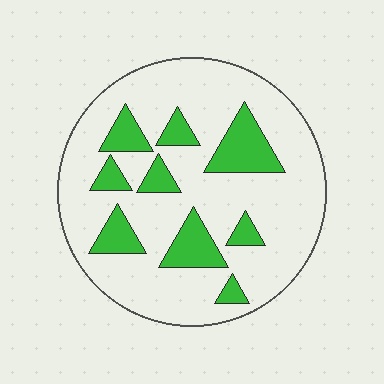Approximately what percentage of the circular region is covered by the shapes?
Approximately 20%.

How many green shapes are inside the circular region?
9.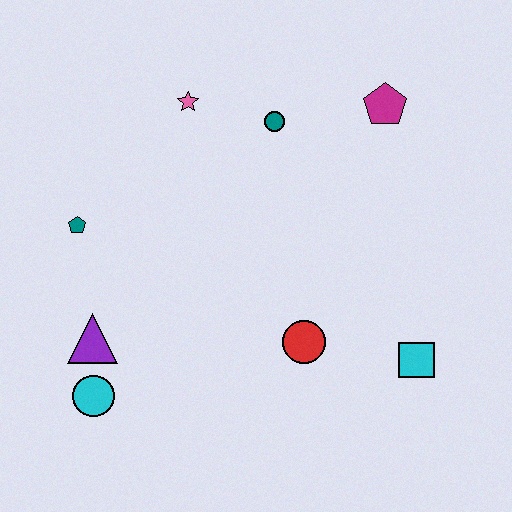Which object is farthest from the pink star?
The cyan square is farthest from the pink star.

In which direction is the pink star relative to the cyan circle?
The pink star is above the cyan circle.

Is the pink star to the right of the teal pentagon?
Yes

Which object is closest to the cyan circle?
The purple triangle is closest to the cyan circle.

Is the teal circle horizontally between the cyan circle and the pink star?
No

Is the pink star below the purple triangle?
No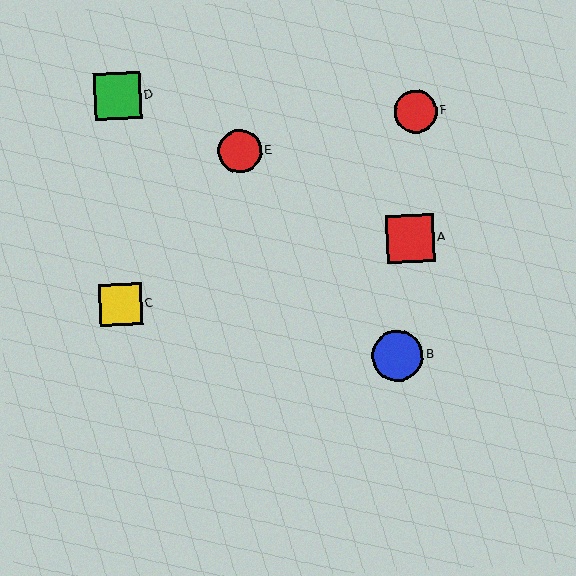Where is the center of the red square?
The center of the red square is at (410, 238).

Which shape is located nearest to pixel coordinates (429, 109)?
The red circle (labeled F) at (415, 112) is nearest to that location.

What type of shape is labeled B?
Shape B is a blue circle.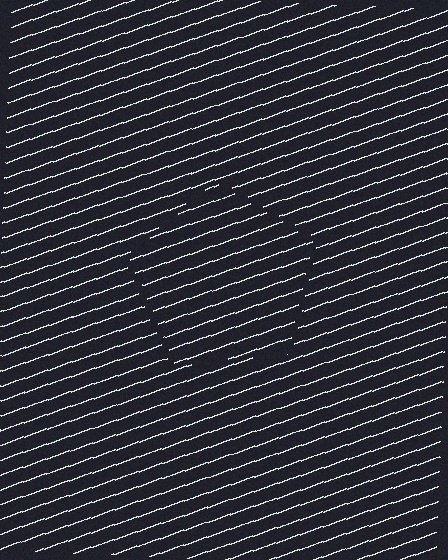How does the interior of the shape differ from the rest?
The interior of the shape contains the same grating, shifted by half a period — the contour is defined by the phase discontinuity where line-ends from the inner and outer gratings abut.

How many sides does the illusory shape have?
5 sides — the line-ends trace a pentagon.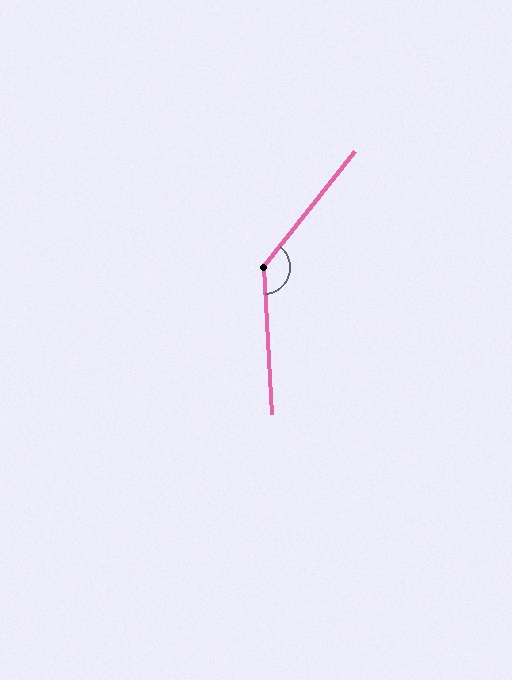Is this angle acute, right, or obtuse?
It is obtuse.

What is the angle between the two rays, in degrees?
Approximately 139 degrees.